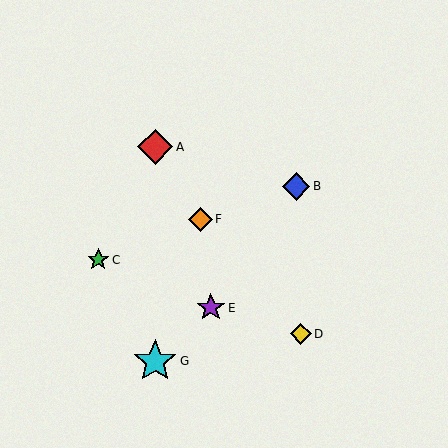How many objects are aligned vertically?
2 objects (A, G) are aligned vertically.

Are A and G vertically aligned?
Yes, both are at x≈155.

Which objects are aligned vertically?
Objects A, G are aligned vertically.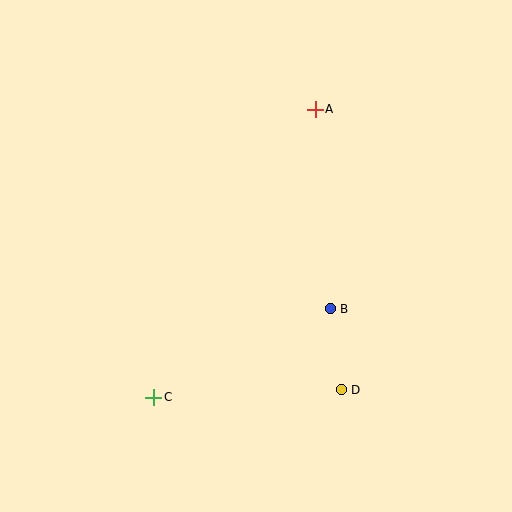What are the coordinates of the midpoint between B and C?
The midpoint between B and C is at (242, 353).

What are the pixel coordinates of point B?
Point B is at (330, 309).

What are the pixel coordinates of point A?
Point A is at (315, 109).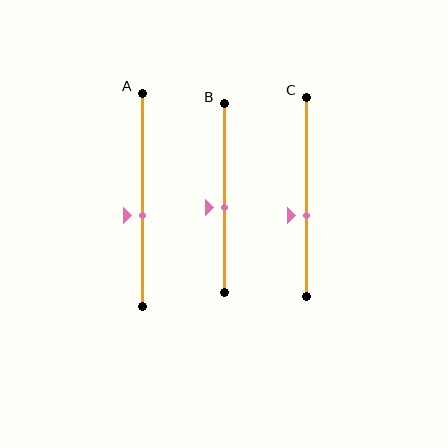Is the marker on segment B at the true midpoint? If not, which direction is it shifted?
No, the marker on segment B is shifted downward by about 5% of the segment length.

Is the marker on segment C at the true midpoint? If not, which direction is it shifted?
No, the marker on segment C is shifted downward by about 10% of the segment length.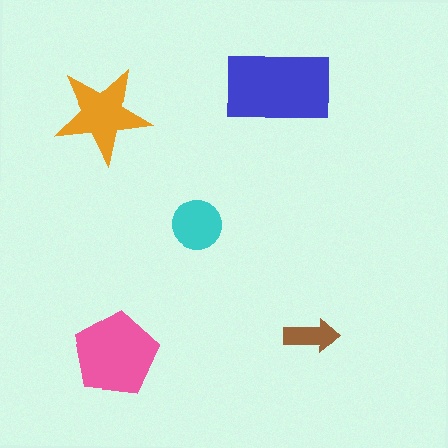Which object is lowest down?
The pink pentagon is bottommost.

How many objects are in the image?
There are 5 objects in the image.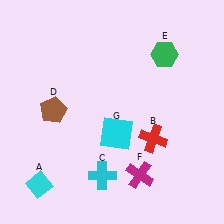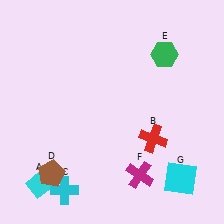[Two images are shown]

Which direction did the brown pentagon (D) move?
The brown pentagon (D) moved down.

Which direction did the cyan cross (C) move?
The cyan cross (C) moved left.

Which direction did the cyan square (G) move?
The cyan square (G) moved right.